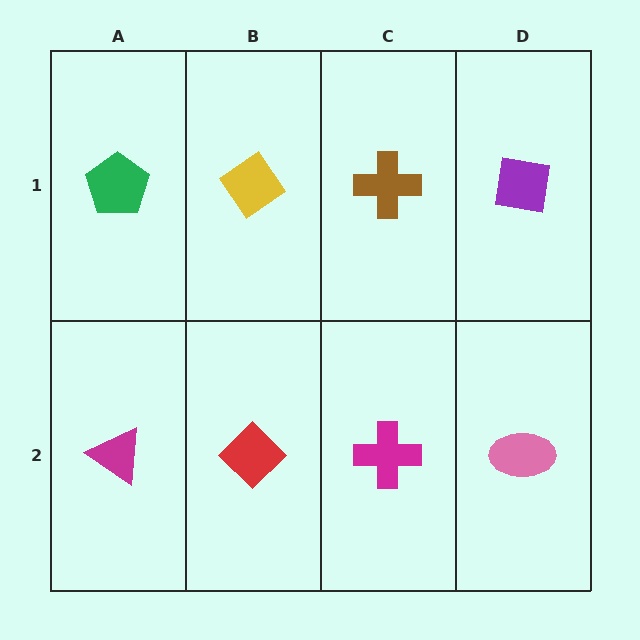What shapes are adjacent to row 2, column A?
A green pentagon (row 1, column A), a red diamond (row 2, column B).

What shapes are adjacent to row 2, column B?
A yellow diamond (row 1, column B), a magenta triangle (row 2, column A), a magenta cross (row 2, column C).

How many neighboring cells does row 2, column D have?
2.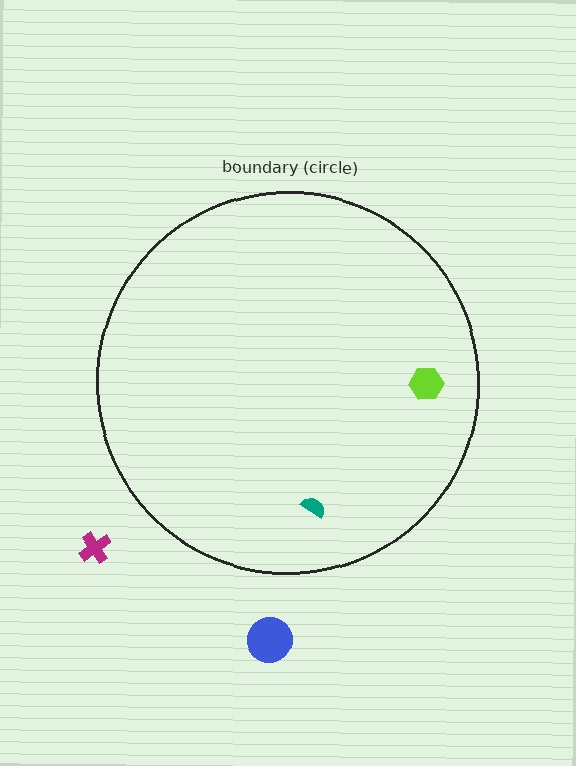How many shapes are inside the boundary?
2 inside, 2 outside.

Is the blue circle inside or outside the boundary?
Outside.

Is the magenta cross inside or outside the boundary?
Outside.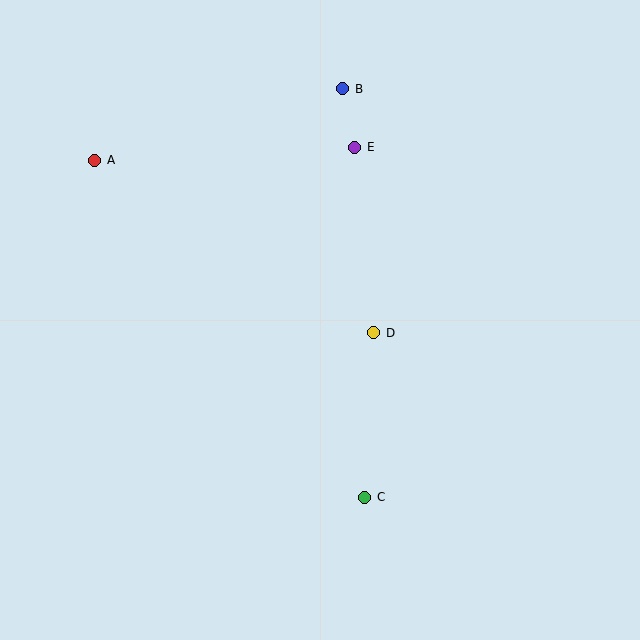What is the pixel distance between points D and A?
The distance between D and A is 328 pixels.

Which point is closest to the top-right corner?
Point B is closest to the top-right corner.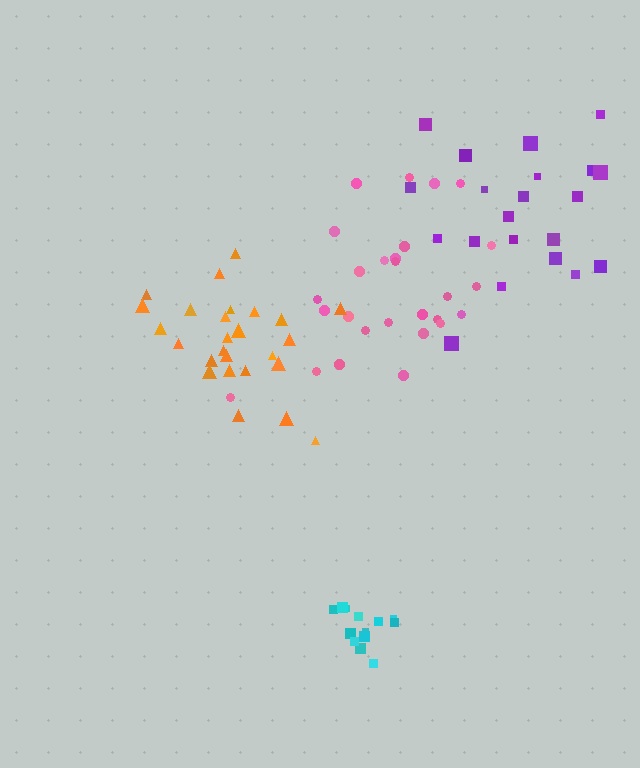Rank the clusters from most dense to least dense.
cyan, orange, pink, purple.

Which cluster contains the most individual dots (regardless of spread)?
Pink (27).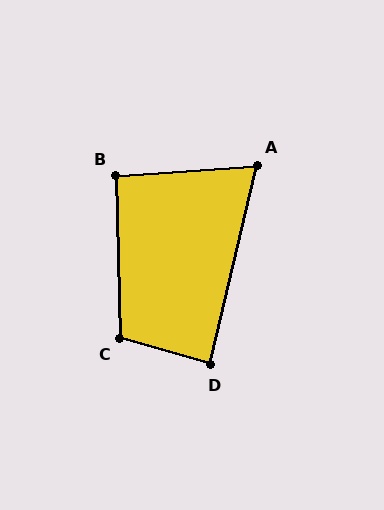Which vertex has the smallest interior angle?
A, at approximately 73 degrees.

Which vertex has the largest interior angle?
C, at approximately 107 degrees.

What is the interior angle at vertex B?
Approximately 92 degrees (approximately right).